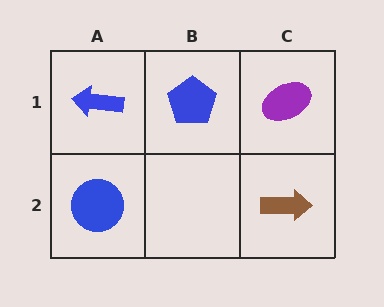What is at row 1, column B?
A blue pentagon.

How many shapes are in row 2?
2 shapes.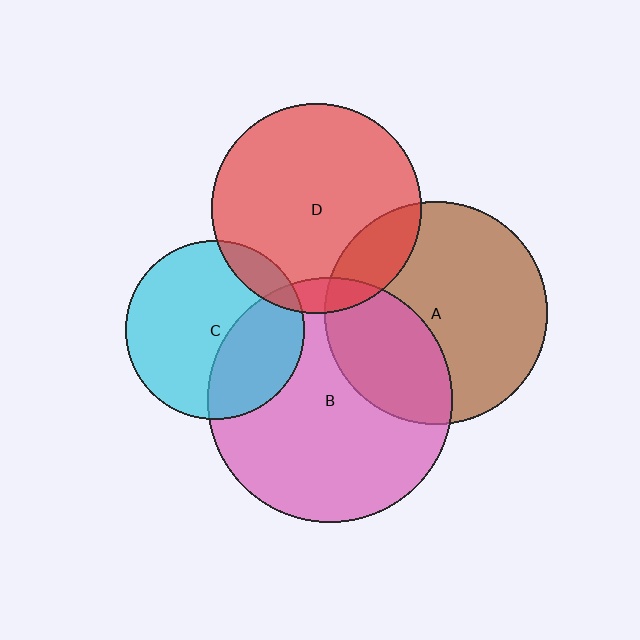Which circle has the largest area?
Circle B (pink).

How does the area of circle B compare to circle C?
Approximately 1.9 times.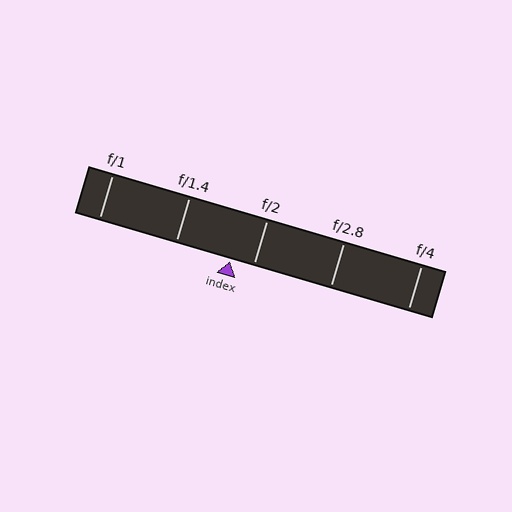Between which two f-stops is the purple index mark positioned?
The index mark is between f/1.4 and f/2.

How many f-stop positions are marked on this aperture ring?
There are 5 f-stop positions marked.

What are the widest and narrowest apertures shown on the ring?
The widest aperture shown is f/1 and the narrowest is f/4.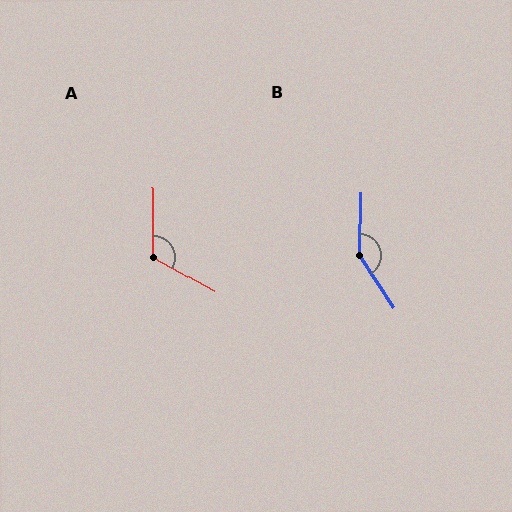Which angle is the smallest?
A, at approximately 119 degrees.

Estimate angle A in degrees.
Approximately 119 degrees.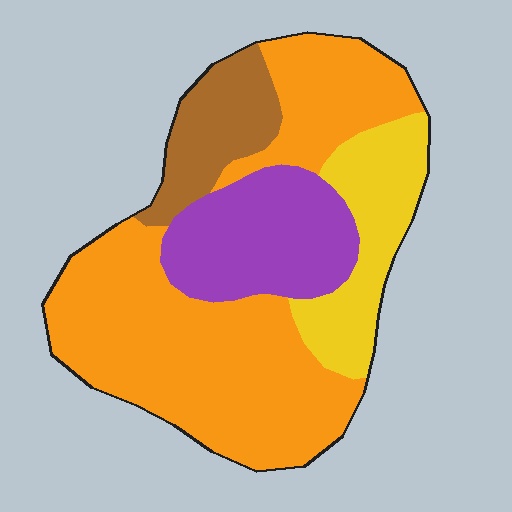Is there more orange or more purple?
Orange.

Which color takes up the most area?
Orange, at roughly 55%.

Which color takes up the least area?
Brown, at roughly 10%.